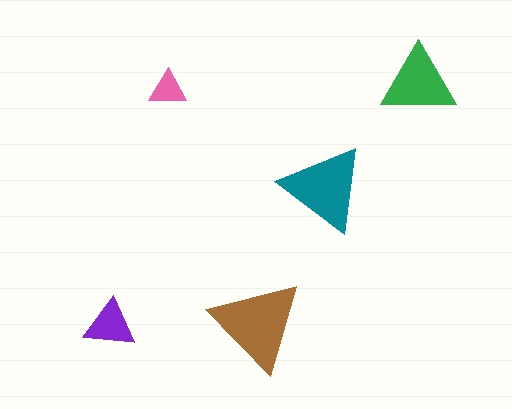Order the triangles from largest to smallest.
the brown one, the teal one, the green one, the purple one, the pink one.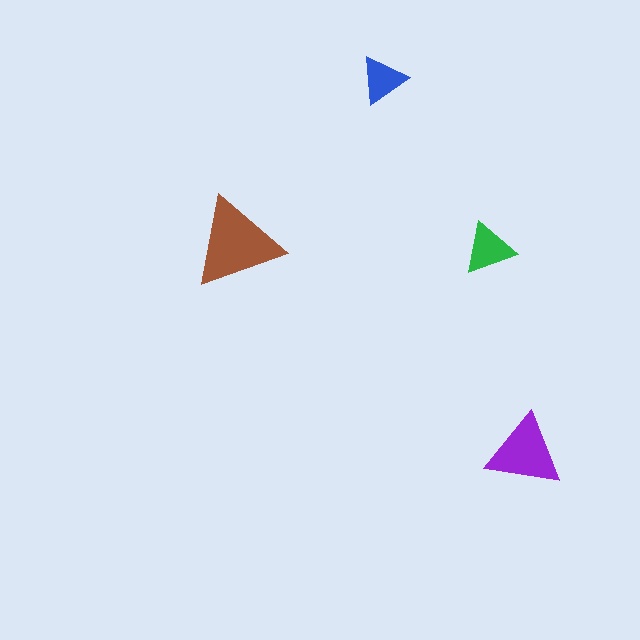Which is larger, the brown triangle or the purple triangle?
The brown one.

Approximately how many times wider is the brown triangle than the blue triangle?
About 2 times wider.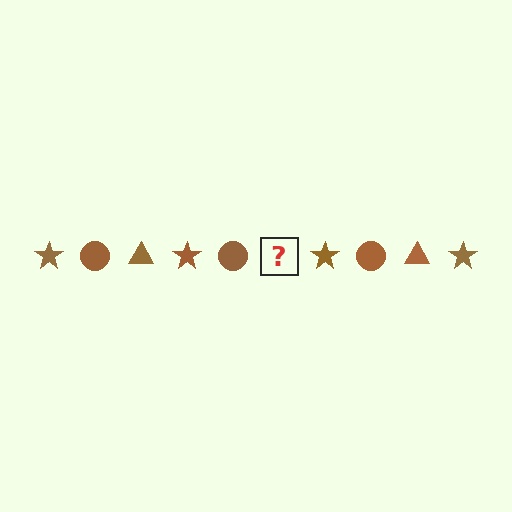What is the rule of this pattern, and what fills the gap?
The rule is that the pattern cycles through star, circle, triangle shapes in brown. The gap should be filled with a brown triangle.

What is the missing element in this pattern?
The missing element is a brown triangle.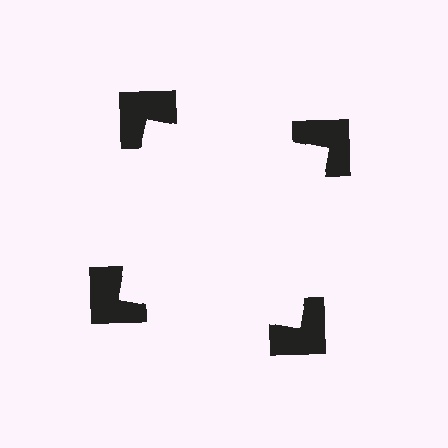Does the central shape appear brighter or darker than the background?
It typically appears slightly brighter than the background, even though no actual brightness change is drawn.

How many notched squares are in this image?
There are 4 — one at each vertex of the illusory square.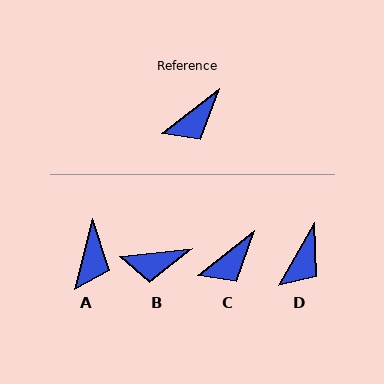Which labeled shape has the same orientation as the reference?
C.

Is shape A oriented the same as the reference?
No, it is off by about 38 degrees.